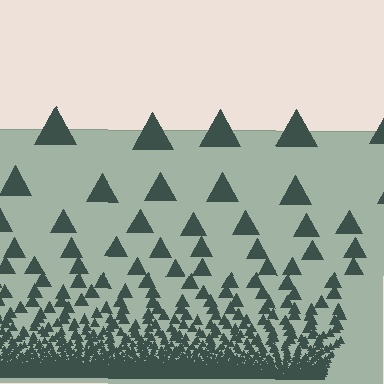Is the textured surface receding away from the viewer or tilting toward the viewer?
The surface appears to tilt toward the viewer. Texture elements get larger and sparser toward the top.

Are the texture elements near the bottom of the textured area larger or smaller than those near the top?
Smaller. The gradient is inverted — elements near the bottom are smaller and denser.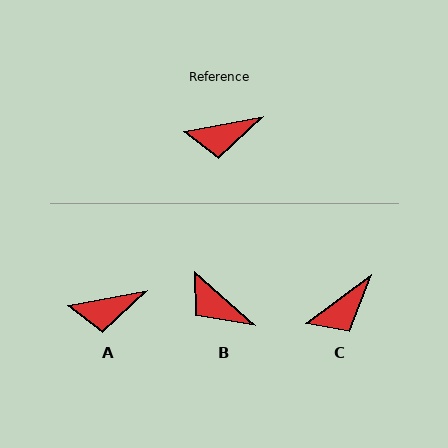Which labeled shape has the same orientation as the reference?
A.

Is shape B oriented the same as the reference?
No, it is off by about 53 degrees.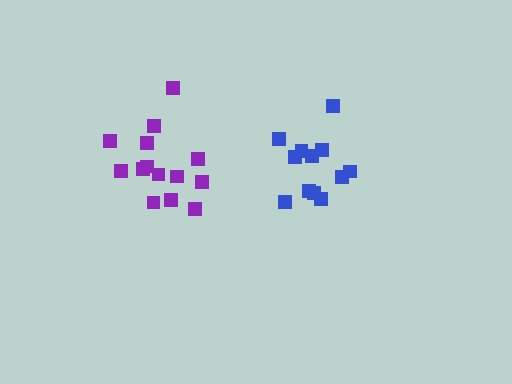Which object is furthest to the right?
The blue cluster is rightmost.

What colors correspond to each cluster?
The clusters are colored: purple, blue.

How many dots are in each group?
Group 1: 14 dots, Group 2: 12 dots (26 total).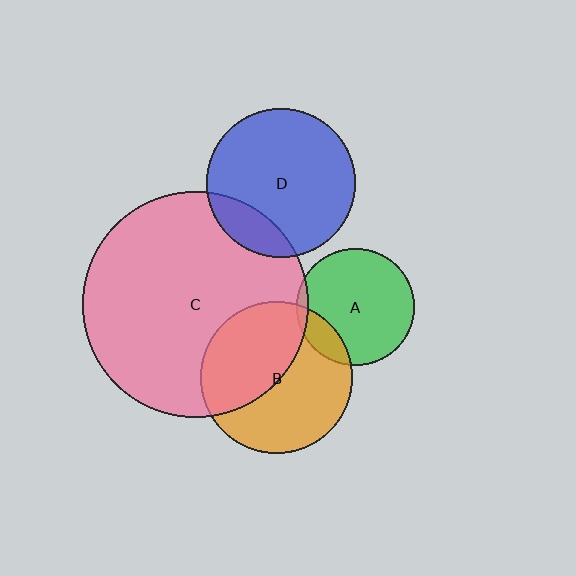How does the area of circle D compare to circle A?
Approximately 1.6 times.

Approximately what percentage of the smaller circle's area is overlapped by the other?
Approximately 15%.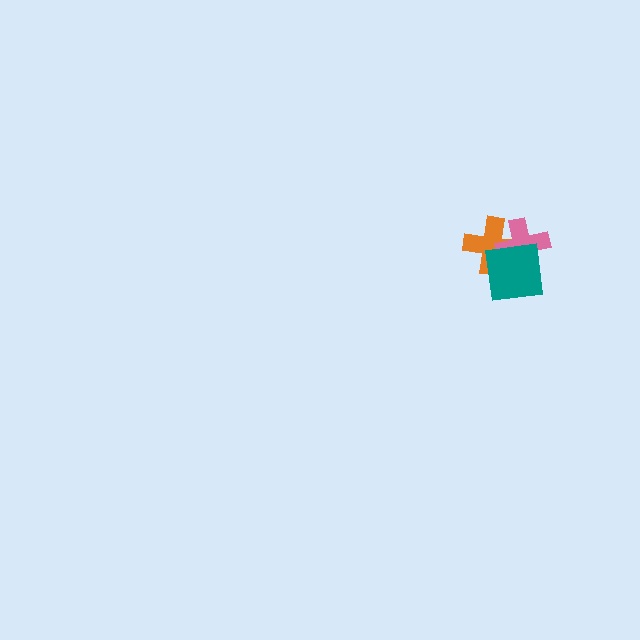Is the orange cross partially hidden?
Yes, it is partially covered by another shape.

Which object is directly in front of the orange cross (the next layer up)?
The pink cross is directly in front of the orange cross.